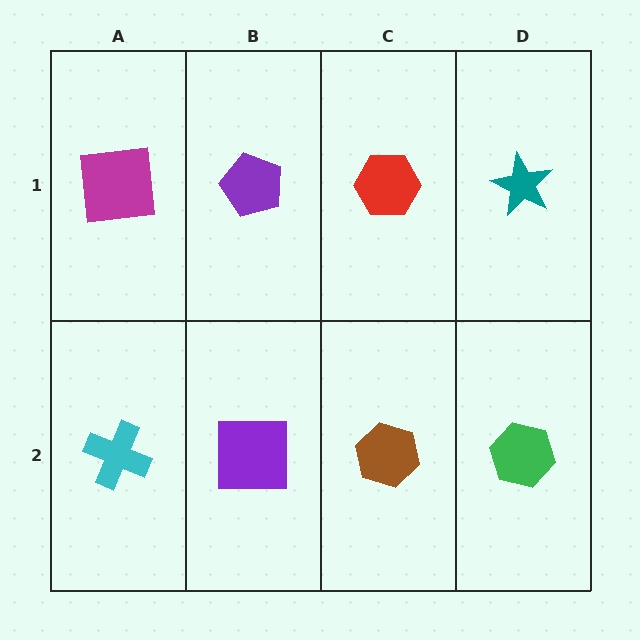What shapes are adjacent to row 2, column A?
A magenta square (row 1, column A), a purple square (row 2, column B).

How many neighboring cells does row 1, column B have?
3.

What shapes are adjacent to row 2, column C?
A red hexagon (row 1, column C), a purple square (row 2, column B), a green hexagon (row 2, column D).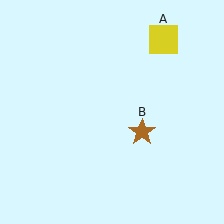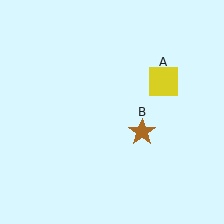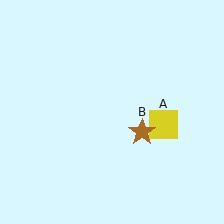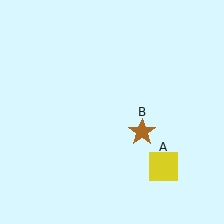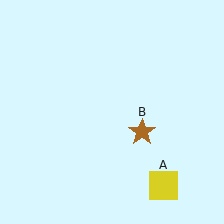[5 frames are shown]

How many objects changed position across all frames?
1 object changed position: yellow square (object A).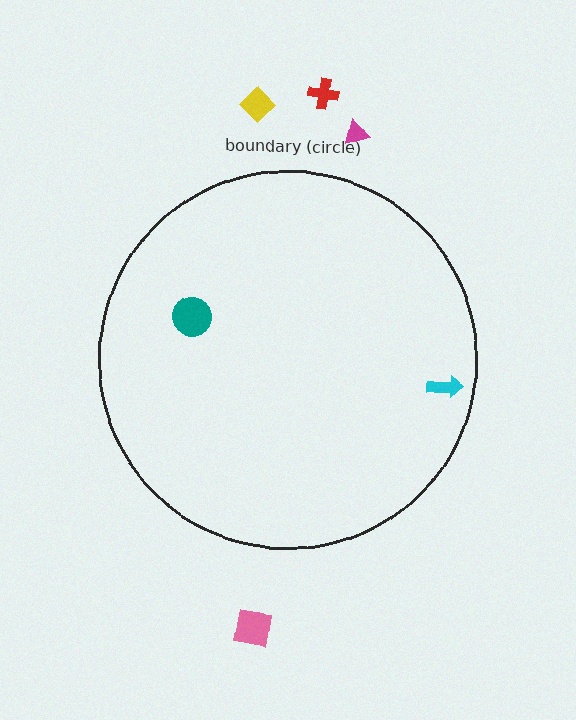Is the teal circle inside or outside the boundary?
Inside.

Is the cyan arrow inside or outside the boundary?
Inside.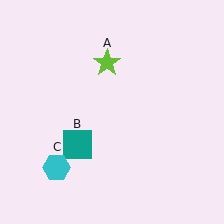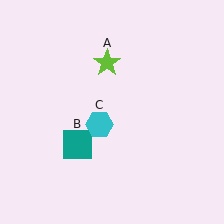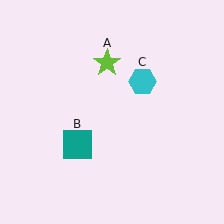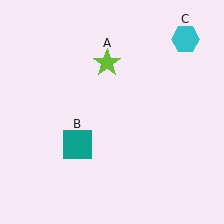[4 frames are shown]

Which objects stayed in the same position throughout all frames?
Lime star (object A) and teal square (object B) remained stationary.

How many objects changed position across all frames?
1 object changed position: cyan hexagon (object C).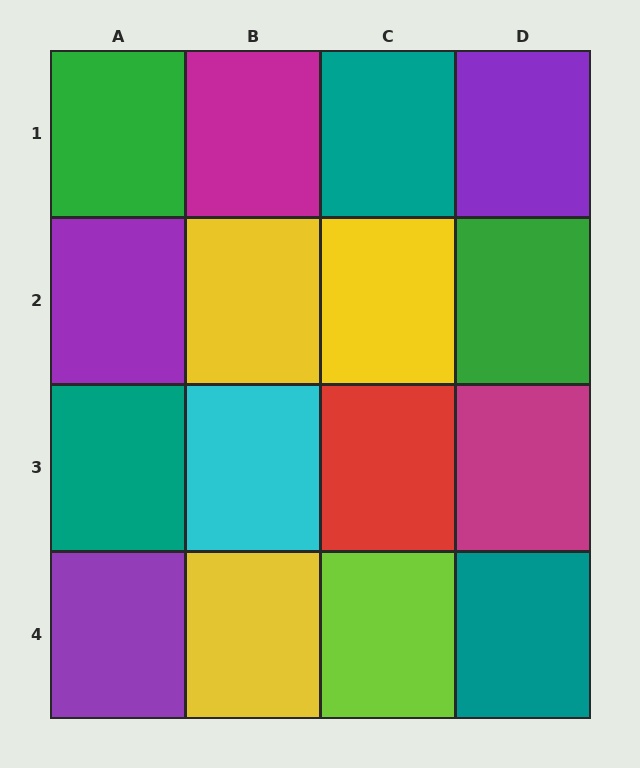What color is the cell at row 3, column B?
Cyan.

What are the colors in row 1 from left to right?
Green, magenta, teal, purple.